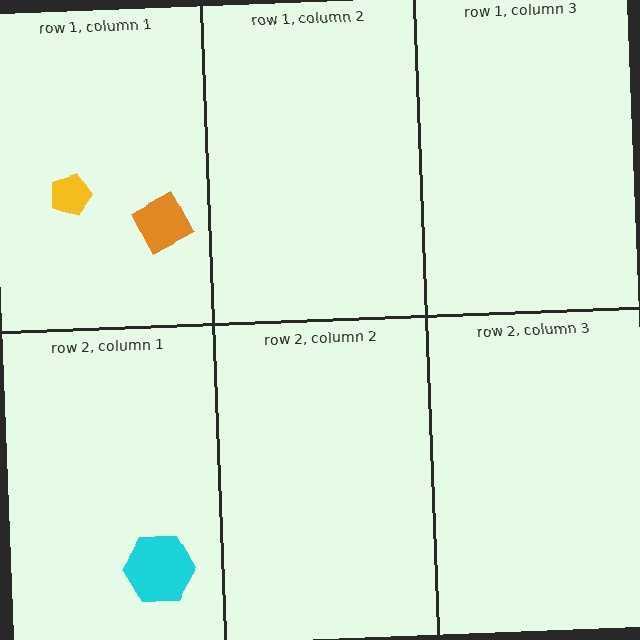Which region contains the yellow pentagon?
The row 1, column 1 region.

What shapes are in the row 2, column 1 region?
The cyan hexagon.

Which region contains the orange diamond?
The row 1, column 1 region.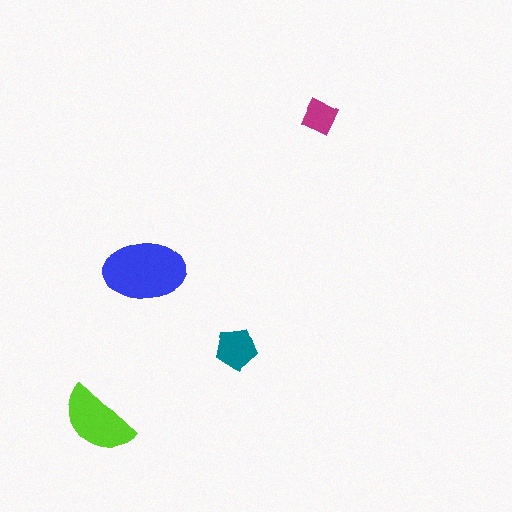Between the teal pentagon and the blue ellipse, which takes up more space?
The blue ellipse.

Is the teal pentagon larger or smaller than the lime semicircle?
Smaller.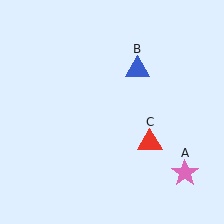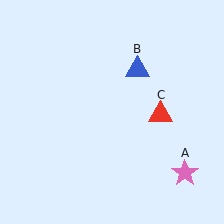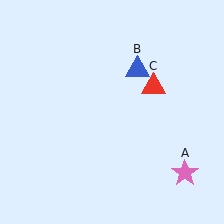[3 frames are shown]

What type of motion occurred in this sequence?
The red triangle (object C) rotated counterclockwise around the center of the scene.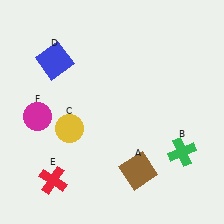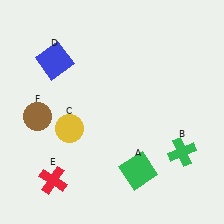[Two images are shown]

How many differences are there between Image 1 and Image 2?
There are 2 differences between the two images.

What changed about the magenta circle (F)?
In Image 1, F is magenta. In Image 2, it changed to brown.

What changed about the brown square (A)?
In Image 1, A is brown. In Image 2, it changed to green.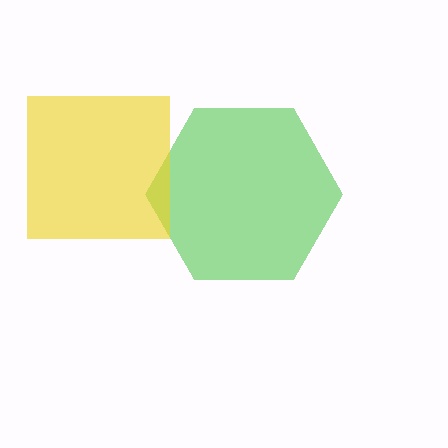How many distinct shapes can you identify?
There are 2 distinct shapes: a green hexagon, a yellow square.